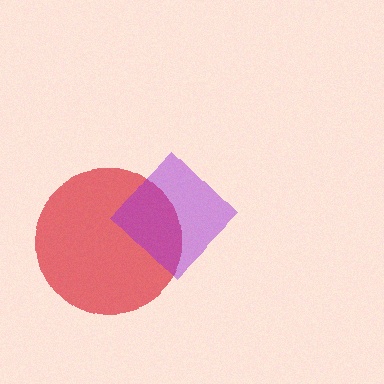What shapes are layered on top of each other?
The layered shapes are: a red circle, a purple diamond.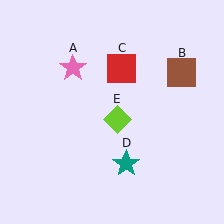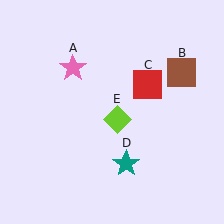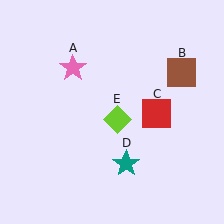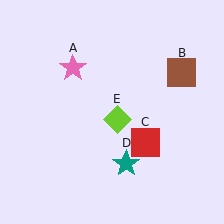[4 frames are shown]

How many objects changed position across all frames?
1 object changed position: red square (object C).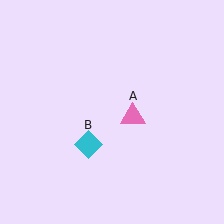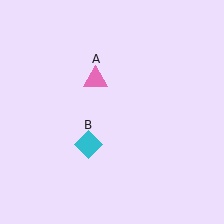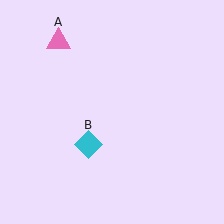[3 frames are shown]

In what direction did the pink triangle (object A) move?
The pink triangle (object A) moved up and to the left.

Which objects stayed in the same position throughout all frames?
Cyan diamond (object B) remained stationary.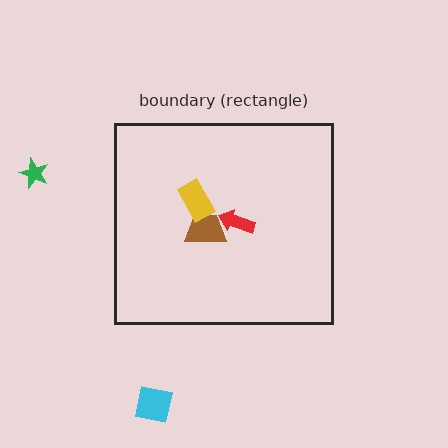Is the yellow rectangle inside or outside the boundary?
Inside.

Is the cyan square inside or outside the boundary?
Outside.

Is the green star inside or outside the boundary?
Outside.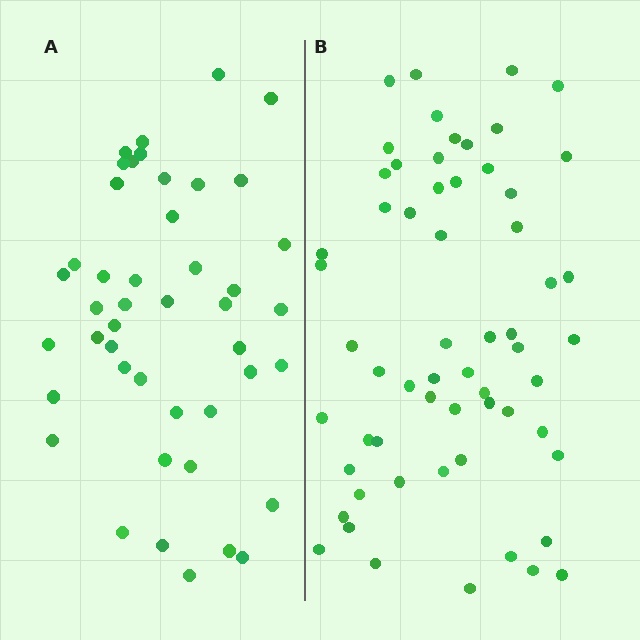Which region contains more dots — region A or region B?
Region B (the right region) has more dots.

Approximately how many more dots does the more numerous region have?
Region B has approximately 15 more dots than region A.